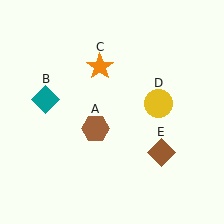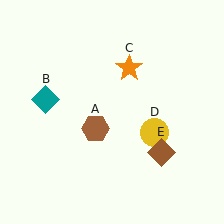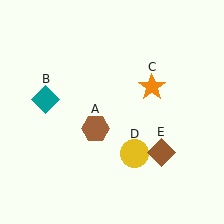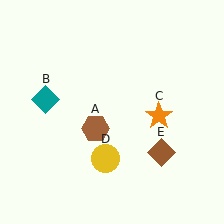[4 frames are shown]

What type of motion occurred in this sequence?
The orange star (object C), yellow circle (object D) rotated clockwise around the center of the scene.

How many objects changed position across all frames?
2 objects changed position: orange star (object C), yellow circle (object D).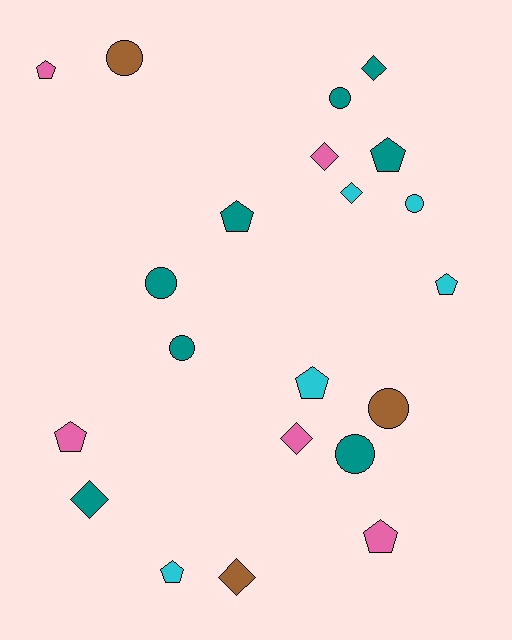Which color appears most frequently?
Teal, with 8 objects.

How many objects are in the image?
There are 21 objects.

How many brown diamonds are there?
There is 1 brown diamond.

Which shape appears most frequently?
Pentagon, with 8 objects.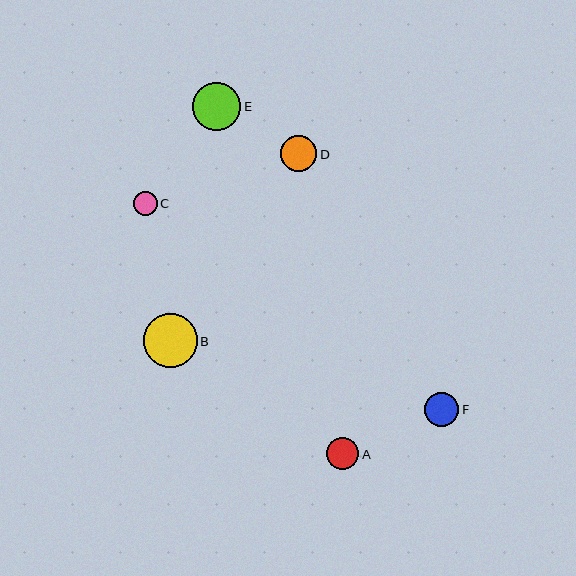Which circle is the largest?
Circle B is the largest with a size of approximately 54 pixels.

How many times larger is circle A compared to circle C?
Circle A is approximately 1.3 times the size of circle C.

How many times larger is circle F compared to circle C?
Circle F is approximately 1.5 times the size of circle C.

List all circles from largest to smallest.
From largest to smallest: B, E, D, F, A, C.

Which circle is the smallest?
Circle C is the smallest with a size of approximately 24 pixels.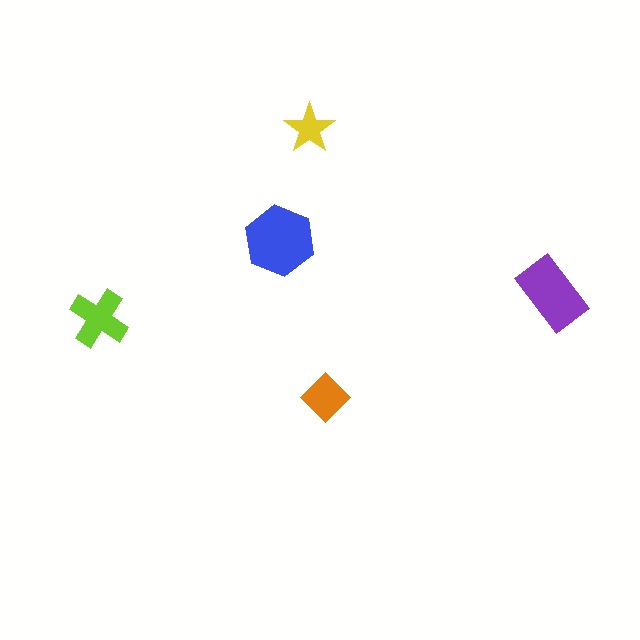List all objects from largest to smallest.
The blue hexagon, the purple rectangle, the lime cross, the orange diamond, the yellow star.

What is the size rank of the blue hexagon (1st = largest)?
1st.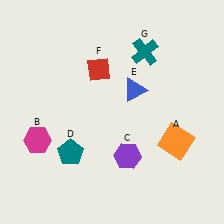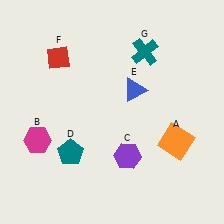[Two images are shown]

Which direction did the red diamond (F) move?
The red diamond (F) moved left.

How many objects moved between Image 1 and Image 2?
1 object moved between the two images.